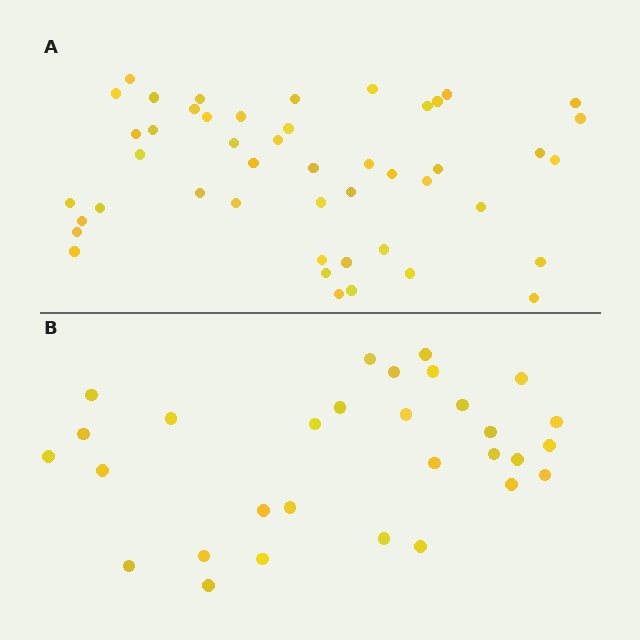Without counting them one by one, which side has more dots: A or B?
Region A (the top region) has more dots.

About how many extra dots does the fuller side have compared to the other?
Region A has approximately 15 more dots than region B.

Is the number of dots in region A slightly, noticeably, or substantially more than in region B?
Region A has substantially more. The ratio is roughly 1.6 to 1.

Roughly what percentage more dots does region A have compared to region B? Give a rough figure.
About 55% more.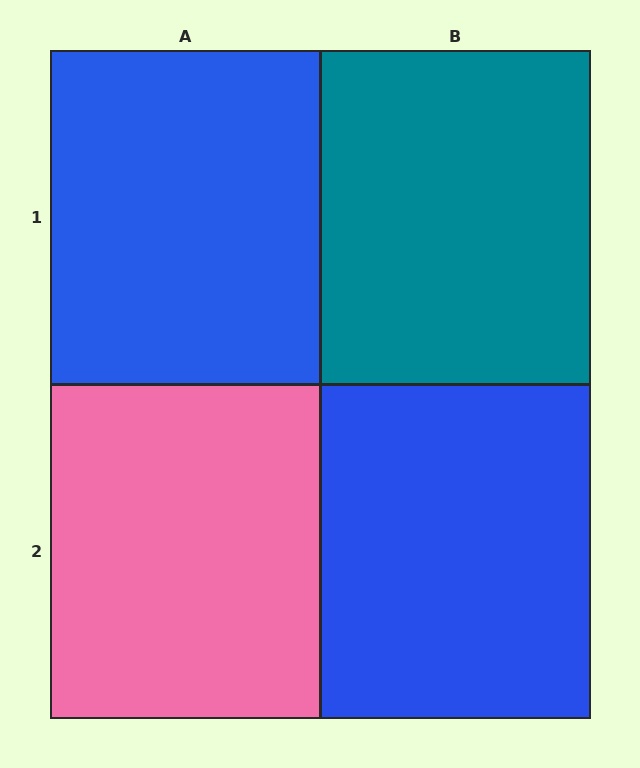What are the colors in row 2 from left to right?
Pink, blue.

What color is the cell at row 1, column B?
Teal.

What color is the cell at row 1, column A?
Blue.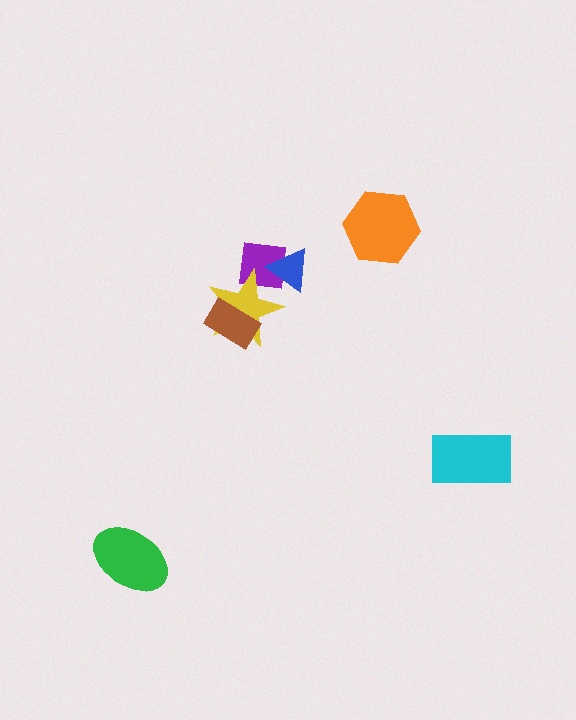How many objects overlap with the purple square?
2 objects overlap with the purple square.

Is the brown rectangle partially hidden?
No, no other shape covers it.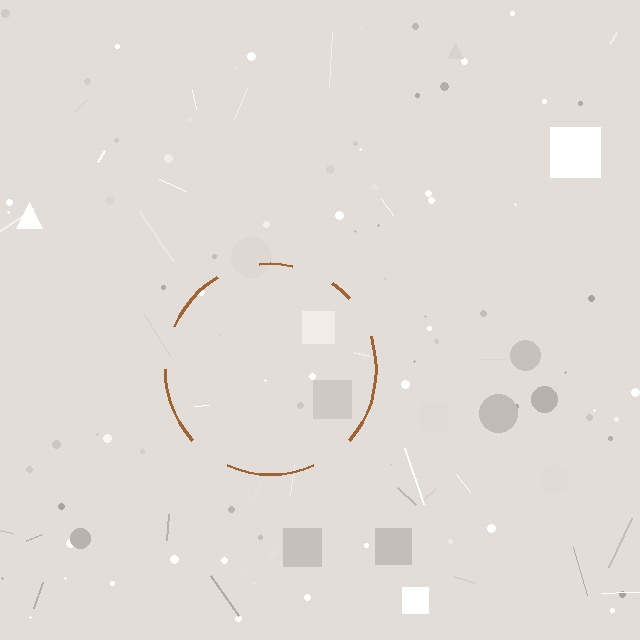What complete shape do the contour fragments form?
The contour fragments form a circle.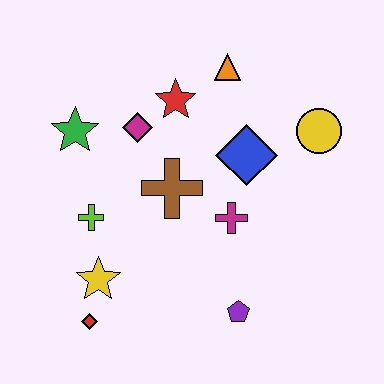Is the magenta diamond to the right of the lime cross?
Yes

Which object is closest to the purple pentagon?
The magenta cross is closest to the purple pentagon.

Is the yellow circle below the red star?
Yes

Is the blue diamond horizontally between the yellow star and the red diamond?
No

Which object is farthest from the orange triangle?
The red diamond is farthest from the orange triangle.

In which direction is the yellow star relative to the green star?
The yellow star is below the green star.